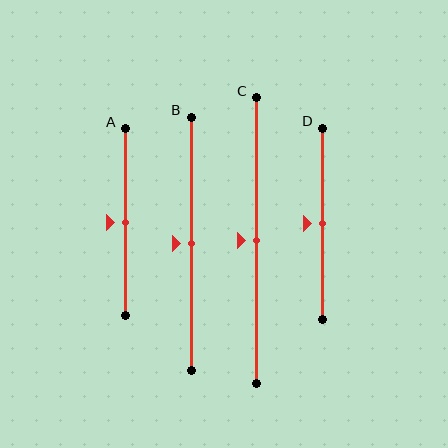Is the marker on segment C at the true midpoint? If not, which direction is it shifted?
Yes, the marker on segment C is at the true midpoint.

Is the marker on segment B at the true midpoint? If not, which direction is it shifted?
Yes, the marker on segment B is at the true midpoint.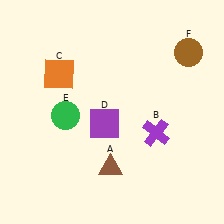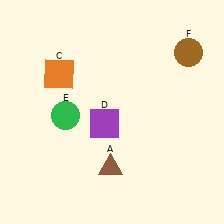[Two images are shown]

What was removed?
The purple cross (B) was removed in Image 2.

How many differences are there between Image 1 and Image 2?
There is 1 difference between the two images.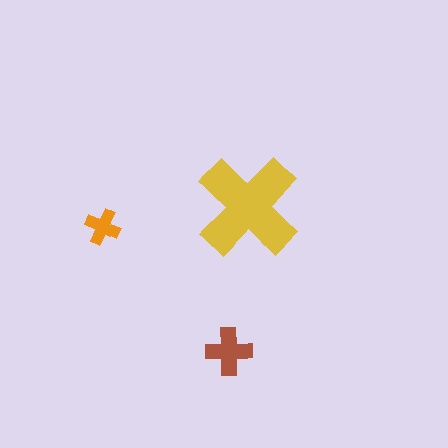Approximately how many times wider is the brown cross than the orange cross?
About 1.5 times wider.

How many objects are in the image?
There are 3 objects in the image.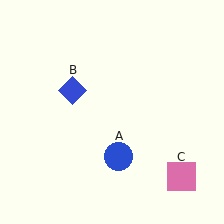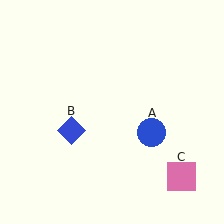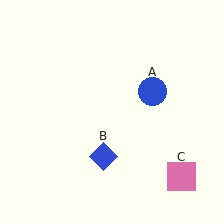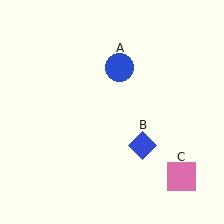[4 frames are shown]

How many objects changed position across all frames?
2 objects changed position: blue circle (object A), blue diamond (object B).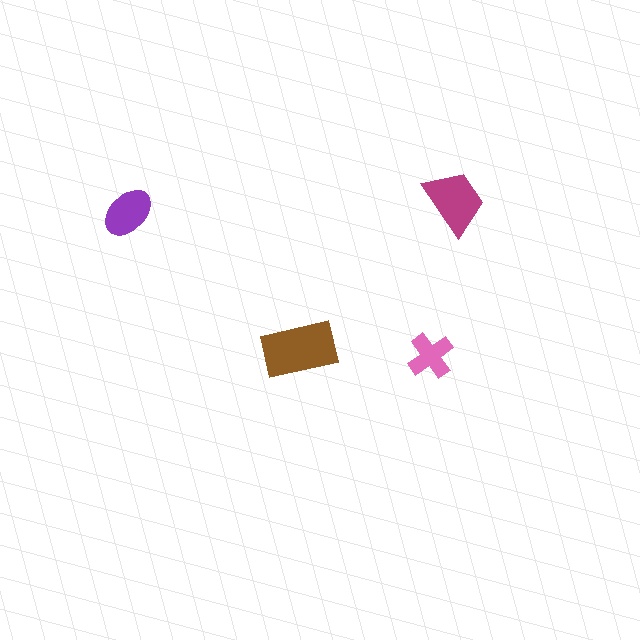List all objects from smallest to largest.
The pink cross, the purple ellipse, the magenta trapezoid, the brown rectangle.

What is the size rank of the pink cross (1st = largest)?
4th.